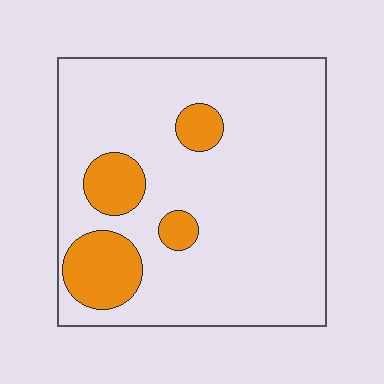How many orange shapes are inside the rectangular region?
4.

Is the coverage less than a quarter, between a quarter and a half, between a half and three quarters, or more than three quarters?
Less than a quarter.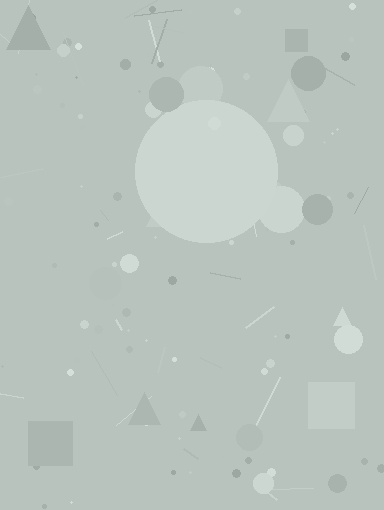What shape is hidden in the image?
A circle is hidden in the image.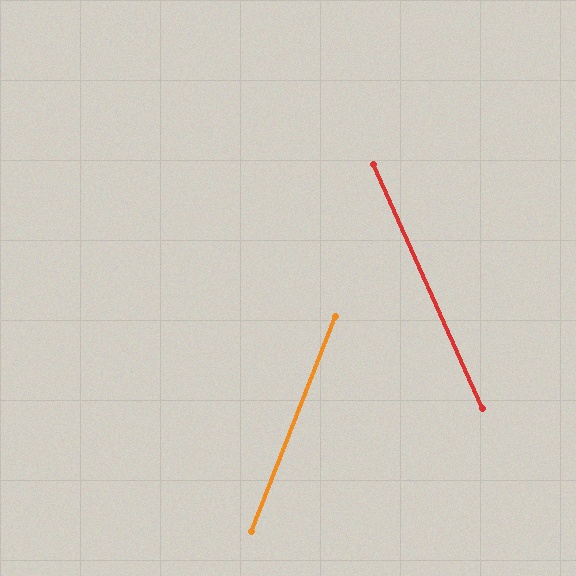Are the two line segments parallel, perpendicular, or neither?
Neither parallel nor perpendicular — they differ by about 46°.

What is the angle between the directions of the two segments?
Approximately 46 degrees.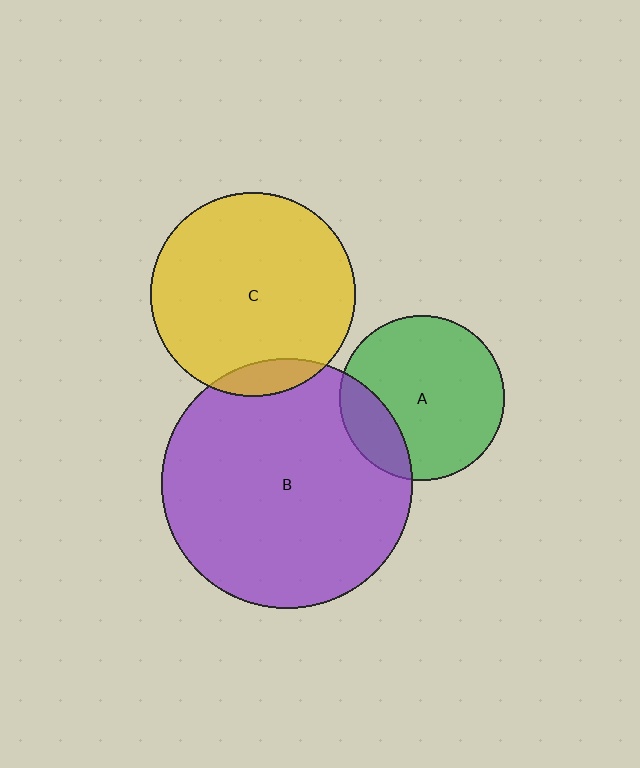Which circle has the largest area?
Circle B (purple).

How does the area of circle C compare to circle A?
Approximately 1.5 times.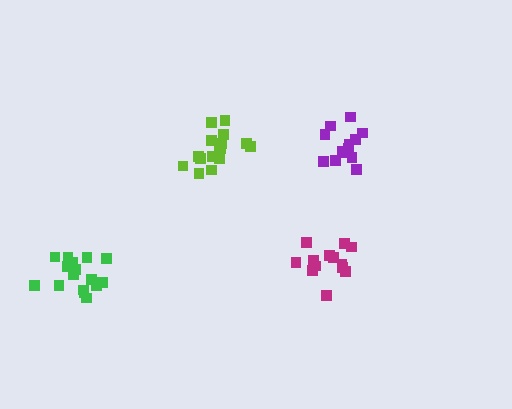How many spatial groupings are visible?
There are 4 spatial groupings.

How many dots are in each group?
Group 1: 13 dots, Group 2: 13 dots, Group 3: 16 dots, Group 4: 17 dots (59 total).